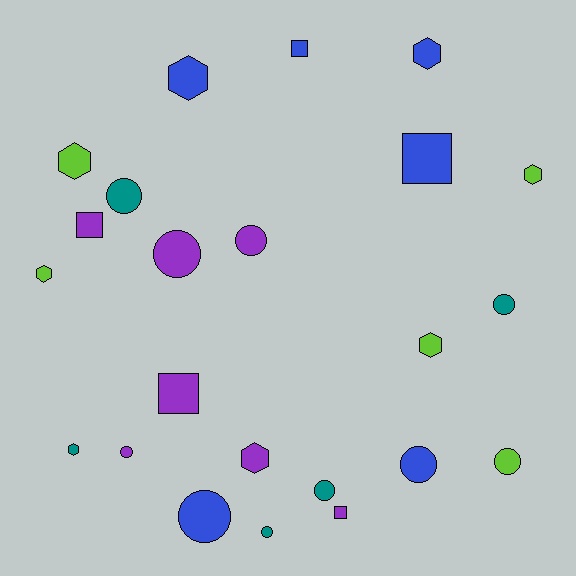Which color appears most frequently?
Purple, with 7 objects.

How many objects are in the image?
There are 23 objects.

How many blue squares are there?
There are 2 blue squares.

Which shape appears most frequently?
Circle, with 10 objects.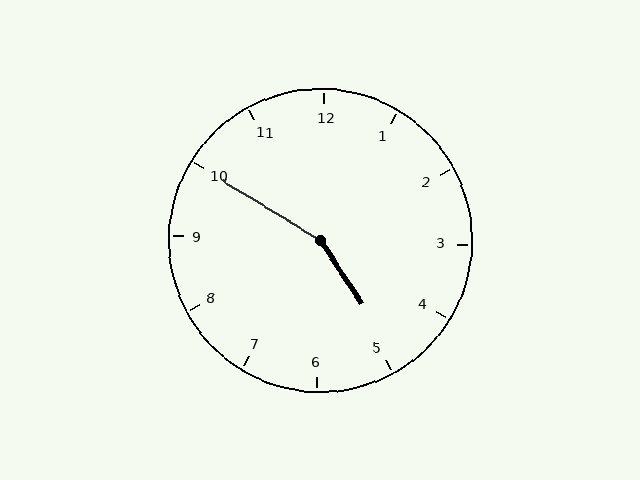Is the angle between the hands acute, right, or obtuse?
It is obtuse.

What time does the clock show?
4:50.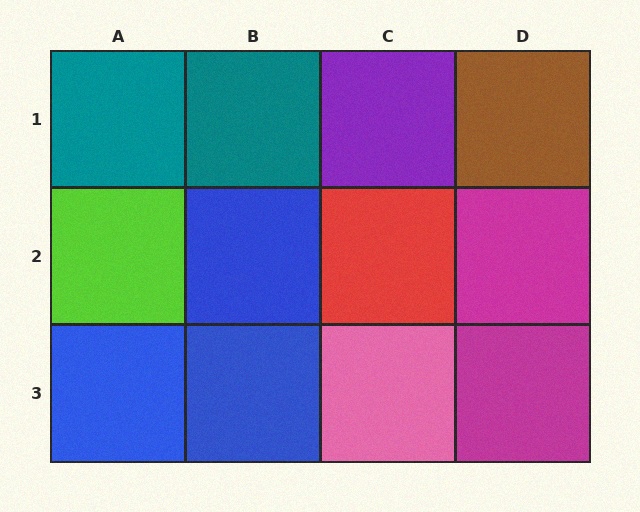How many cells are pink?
1 cell is pink.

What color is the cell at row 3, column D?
Magenta.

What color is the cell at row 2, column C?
Red.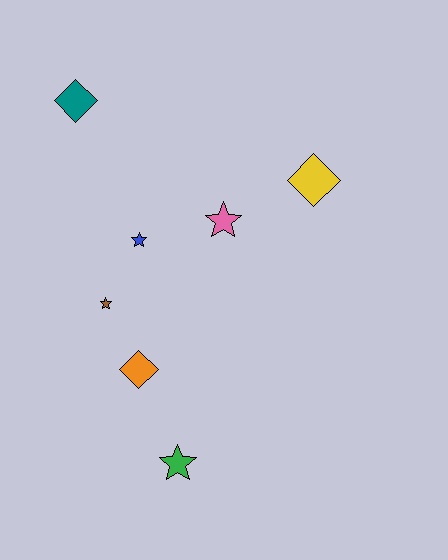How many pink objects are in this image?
There is 1 pink object.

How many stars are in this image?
There are 4 stars.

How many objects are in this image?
There are 7 objects.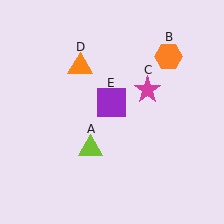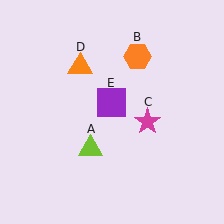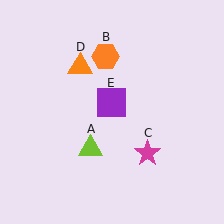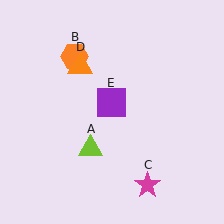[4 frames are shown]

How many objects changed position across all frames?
2 objects changed position: orange hexagon (object B), magenta star (object C).